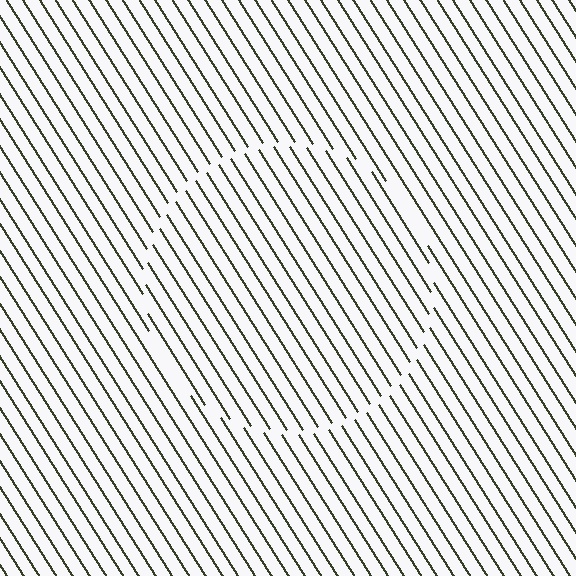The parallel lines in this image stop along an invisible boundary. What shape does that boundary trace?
An illusory circle. The interior of the shape contains the same grating, shifted by half a period — the contour is defined by the phase discontinuity where line-ends from the inner and outer gratings abut.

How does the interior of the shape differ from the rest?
The interior of the shape contains the same grating, shifted by half a period — the contour is defined by the phase discontinuity where line-ends from the inner and outer gratings abut.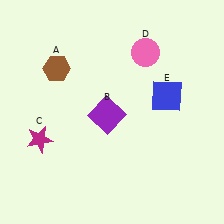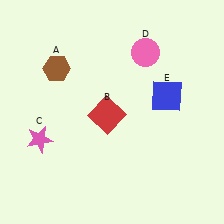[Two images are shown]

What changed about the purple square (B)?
In Image 1, B is purple. In Image 2, it changed to red.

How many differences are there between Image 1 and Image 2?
There are 2 differences between the two images.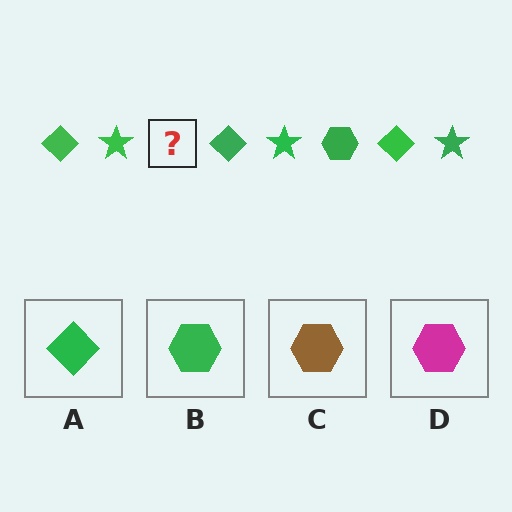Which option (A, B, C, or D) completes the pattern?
B.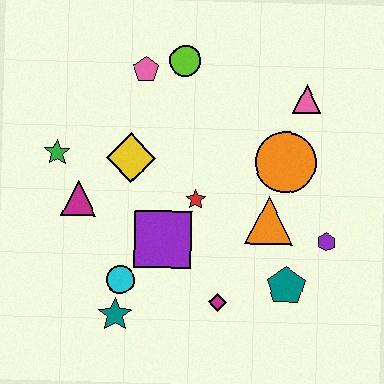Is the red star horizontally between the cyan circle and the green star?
No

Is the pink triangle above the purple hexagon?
Yes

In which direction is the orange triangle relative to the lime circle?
The orange triangle is below the lime circle.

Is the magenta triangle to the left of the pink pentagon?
Yes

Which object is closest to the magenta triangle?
The green star is closest to the magenta triangle.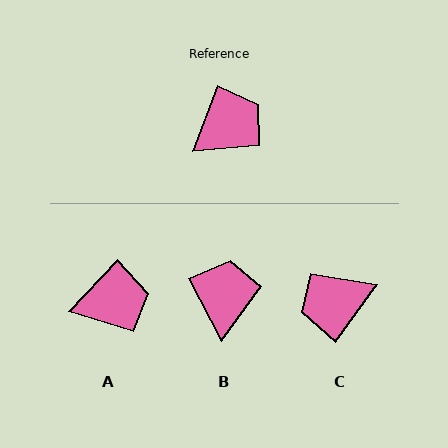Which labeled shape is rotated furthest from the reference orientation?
C, about 164 degrees away.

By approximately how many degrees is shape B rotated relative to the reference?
Approximately 48 degrees counter-clockwise.